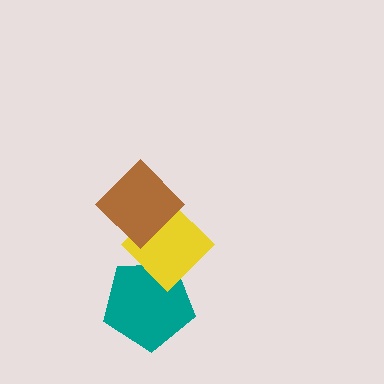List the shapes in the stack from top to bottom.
From top to bottom: the brown diamond, the yellow diamond, the teal pentagon.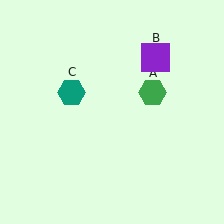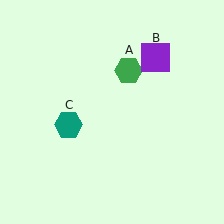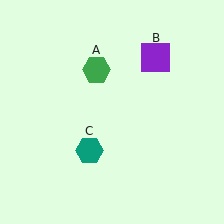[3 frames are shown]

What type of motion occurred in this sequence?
The green hexagon (object A), teal hexagon (object C) rotated counterclockwise around the center of the scene.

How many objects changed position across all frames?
2 objects changed position: green hexagon (object A), teal hexagon (object C).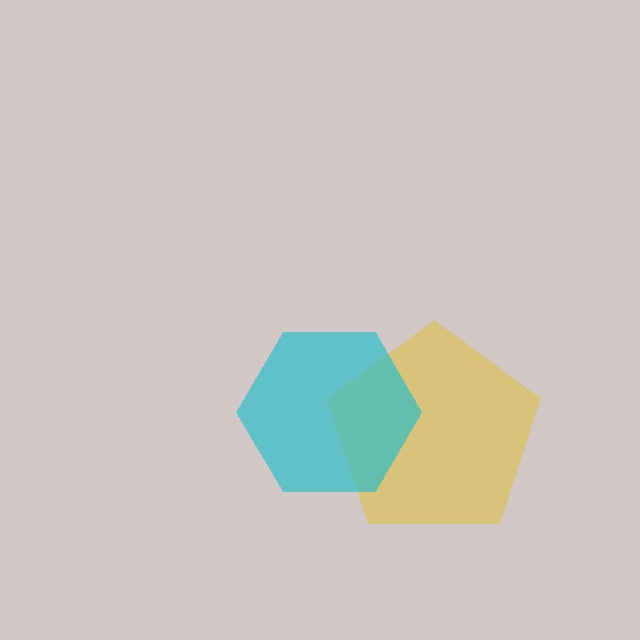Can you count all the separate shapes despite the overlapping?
Yes, there are 2 separate shapes.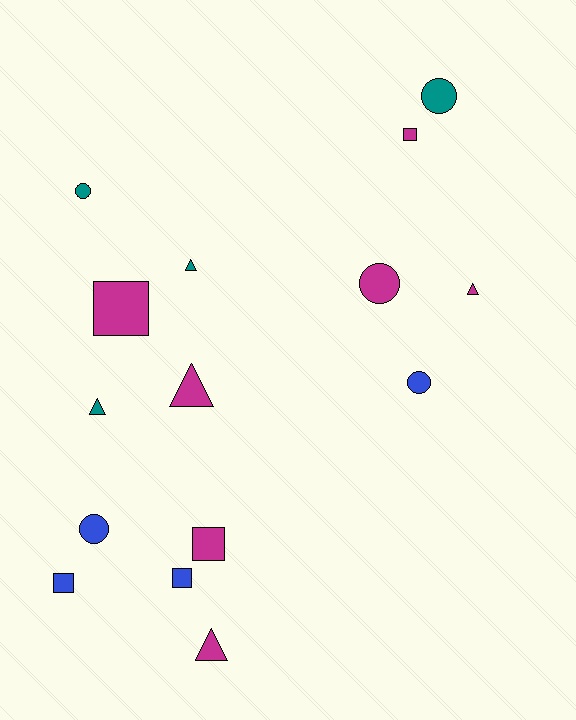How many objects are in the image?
There are 15 objects.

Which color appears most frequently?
Magenta, with 7 objects.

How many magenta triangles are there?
There are 3 magenta triangles.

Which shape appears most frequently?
Square, with 5 objects.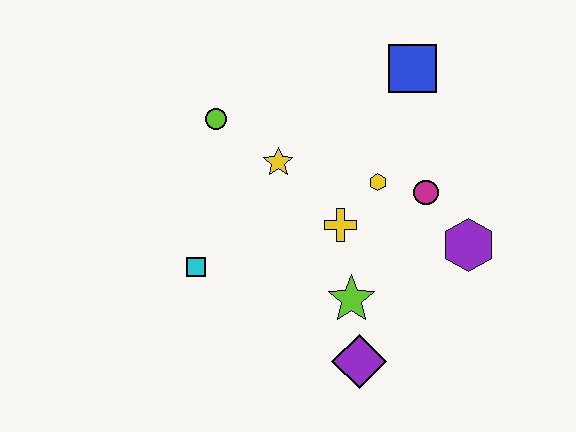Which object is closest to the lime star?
The purple diamond is closest to the lime star.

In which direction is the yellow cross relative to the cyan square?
The yellow cross is to the right of the cyan square.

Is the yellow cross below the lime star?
No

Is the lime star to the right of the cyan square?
Yes